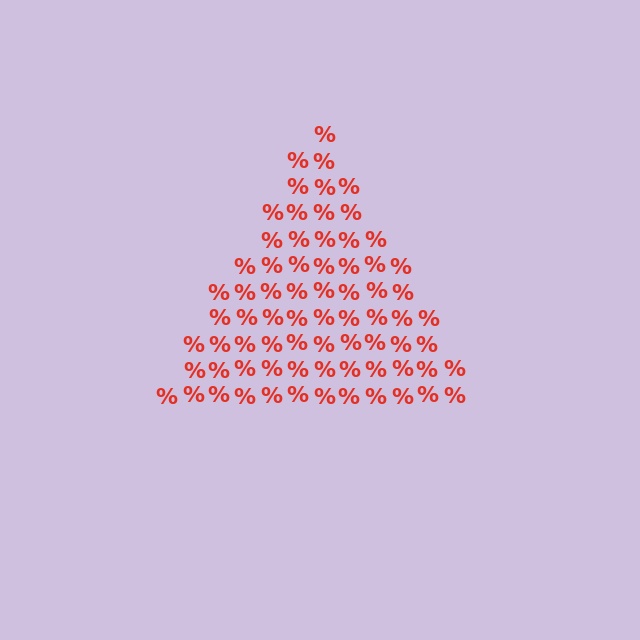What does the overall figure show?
The overall figure shows a triangle.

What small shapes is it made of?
It is made of small percent signs.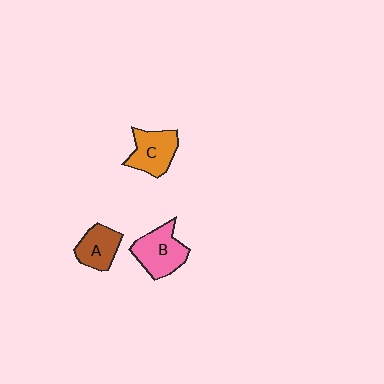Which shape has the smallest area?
Shape A (brown).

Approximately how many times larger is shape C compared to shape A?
Approximately 1.2 times.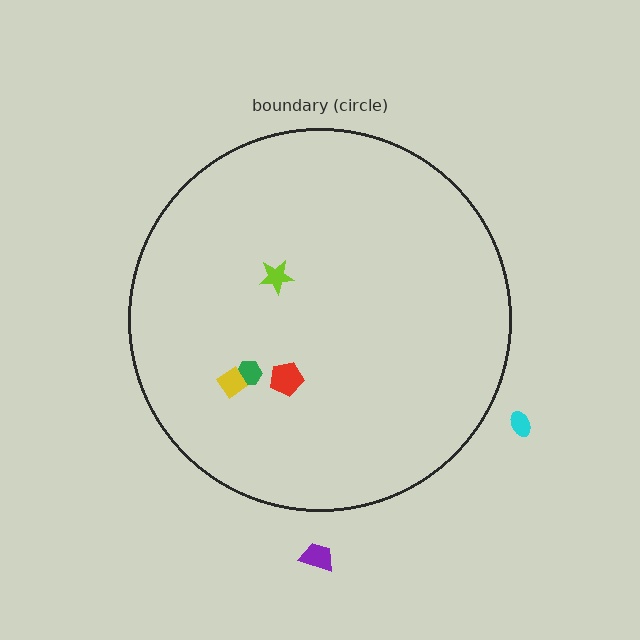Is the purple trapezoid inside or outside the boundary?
Outside.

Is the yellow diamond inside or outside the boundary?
Inside.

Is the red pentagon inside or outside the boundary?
Inside.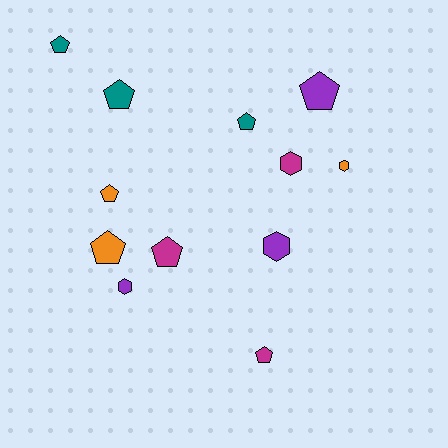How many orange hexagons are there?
There is 1 orange hexagon.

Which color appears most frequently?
Orange, with 3 objects.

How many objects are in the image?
There are 12 objects.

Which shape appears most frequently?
Pentagon, with 8 objects.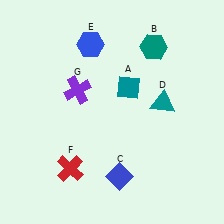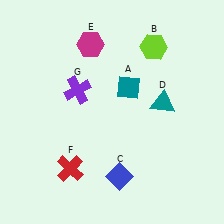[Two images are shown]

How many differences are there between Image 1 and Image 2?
There are 2 differences between the two images.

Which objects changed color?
B changed from teal to lime. E changed from blue to magenta.